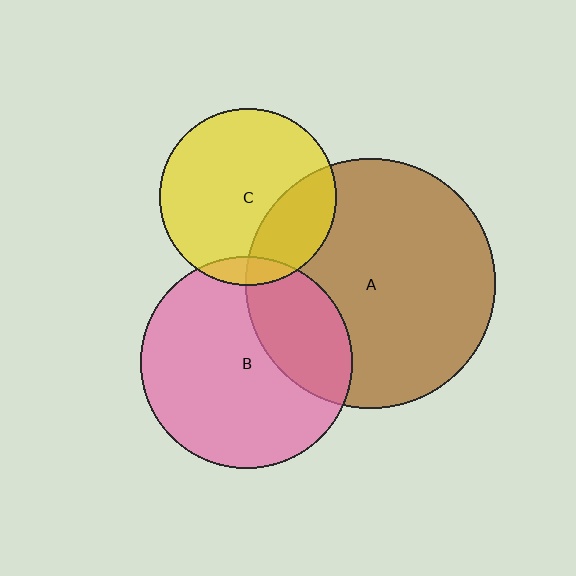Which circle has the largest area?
Circle A (brown).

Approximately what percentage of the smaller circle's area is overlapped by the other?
Approximately 10%.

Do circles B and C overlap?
Yes.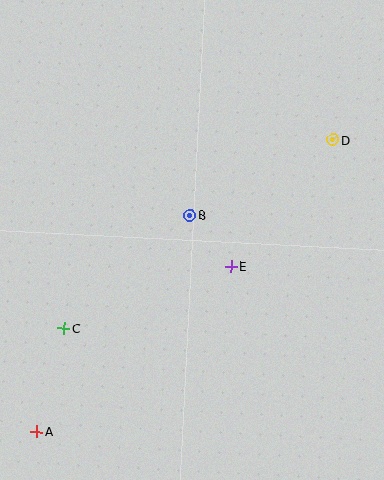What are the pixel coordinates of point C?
Point C is at (64, 328).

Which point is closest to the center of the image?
Point B at (190, 215) is closest to the center.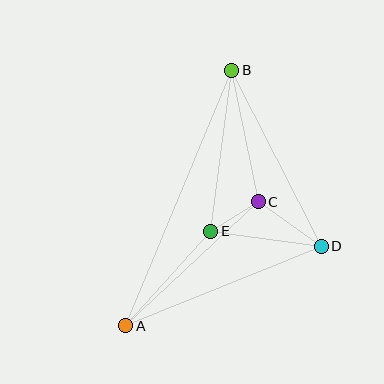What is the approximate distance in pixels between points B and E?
The distance between B and E is approximately 162 pixels.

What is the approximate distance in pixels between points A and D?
The distance between A and D is approximately 211 pixels.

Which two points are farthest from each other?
Points A and B are farthest from each other.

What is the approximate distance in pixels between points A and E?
The distance between A and E is approximately 127 pixels.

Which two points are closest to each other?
Points C and E are closest to each other.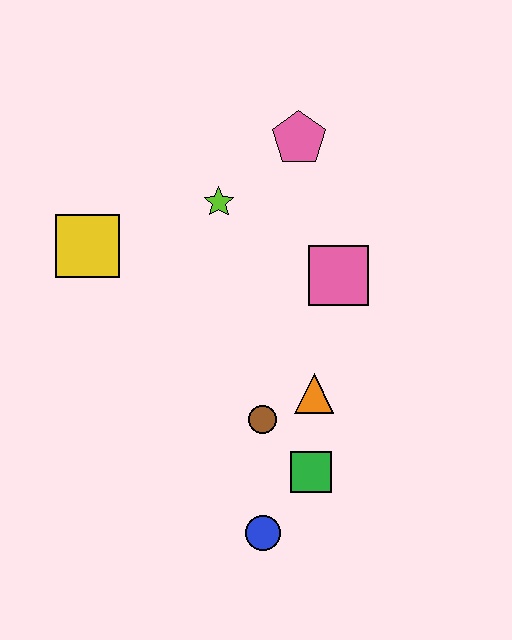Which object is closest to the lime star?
The pink pentagon is closest to the lime star.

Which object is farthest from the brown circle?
The pink pentagon is farthest from the brown circle.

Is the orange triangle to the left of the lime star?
No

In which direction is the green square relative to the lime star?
The green square is below the lime star.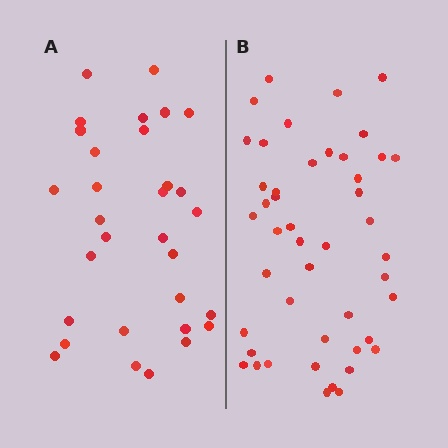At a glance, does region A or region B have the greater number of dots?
Region B (the right region) has more dots.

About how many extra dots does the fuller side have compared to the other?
Region B has approximately 15 more dots than region A.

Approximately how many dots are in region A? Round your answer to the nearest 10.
About 30 dots. (The exact count is 31, which rounds to 30.)